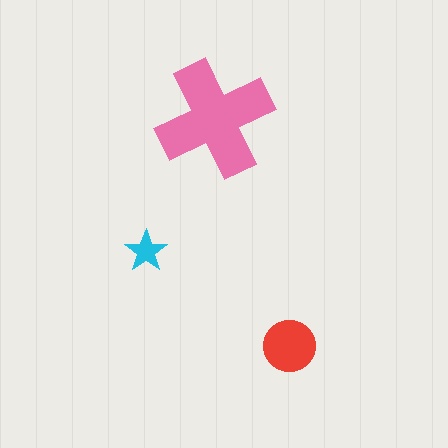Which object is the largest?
The pink cross.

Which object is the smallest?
The cyan star.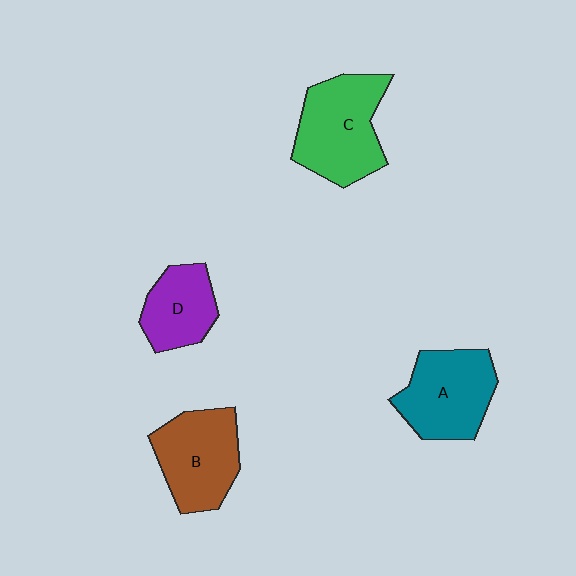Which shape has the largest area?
Shape C (green).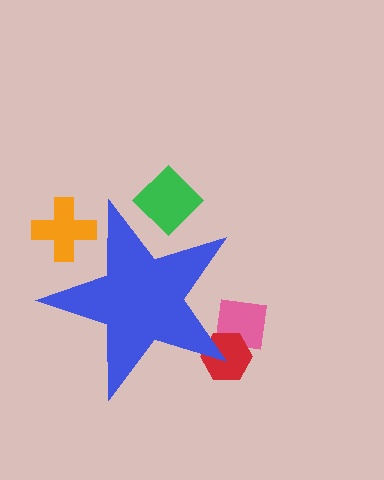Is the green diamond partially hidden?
Yes, the green diamond is partially hidden behind the blue star.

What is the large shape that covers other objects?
A blue star.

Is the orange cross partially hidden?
Yes, the orange cross is partially hidden behind the blue star.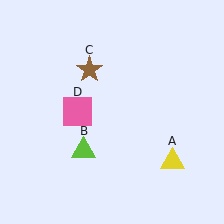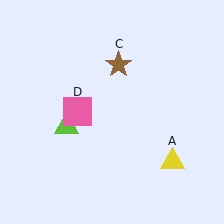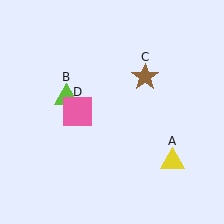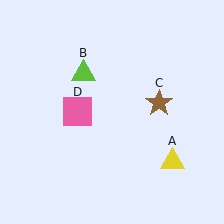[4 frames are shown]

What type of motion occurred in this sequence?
The lime triangle (object B), brown star (object C) rotated clockwise around the center of the scene.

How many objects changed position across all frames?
2 objects changed position: lime triangle (object B), brown star (object C).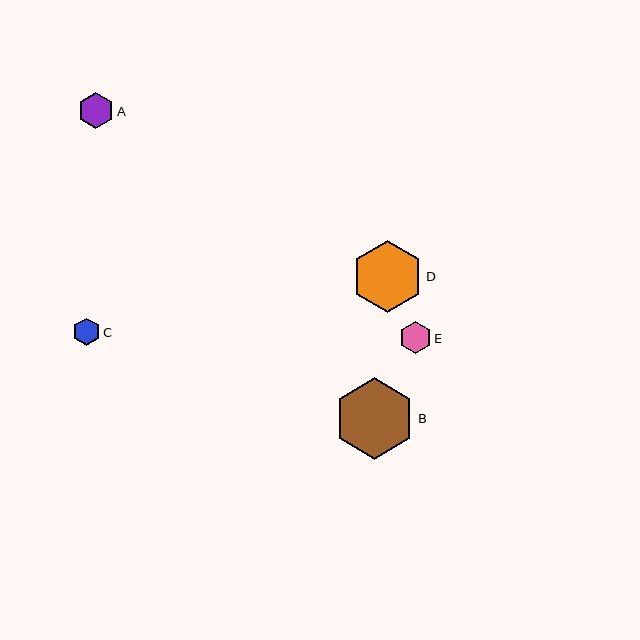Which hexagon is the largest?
Hexagon B is the largest with a size of approximately 81 pixels.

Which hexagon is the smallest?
Hexagon C is the smallest with a size of approximately 27 pixels.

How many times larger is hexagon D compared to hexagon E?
Hexagon D is approximately 2.3 times the size of hexagon E.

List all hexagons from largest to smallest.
From largest to smallest: B, D, A, E, C.